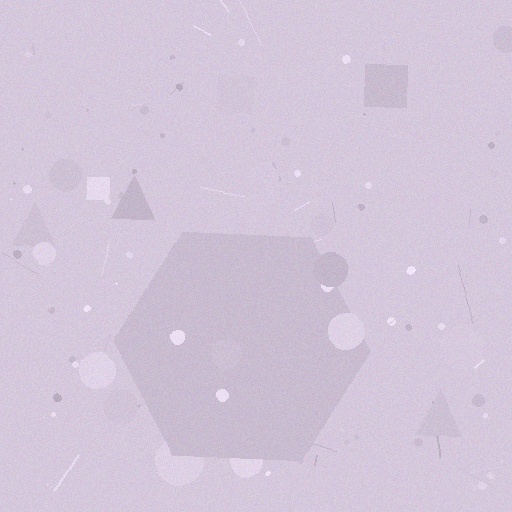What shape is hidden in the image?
A hexagon is hidden in the image.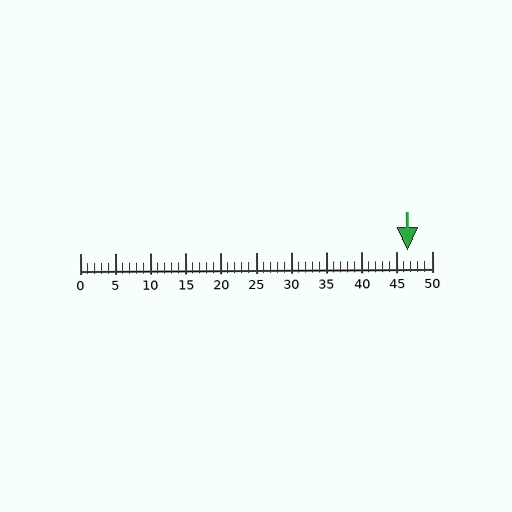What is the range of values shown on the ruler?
The ruler shows values from 0 to 50.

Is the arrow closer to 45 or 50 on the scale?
The arrow is closer to 45.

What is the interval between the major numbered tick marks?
The major tick marks are spaced 5 units apart.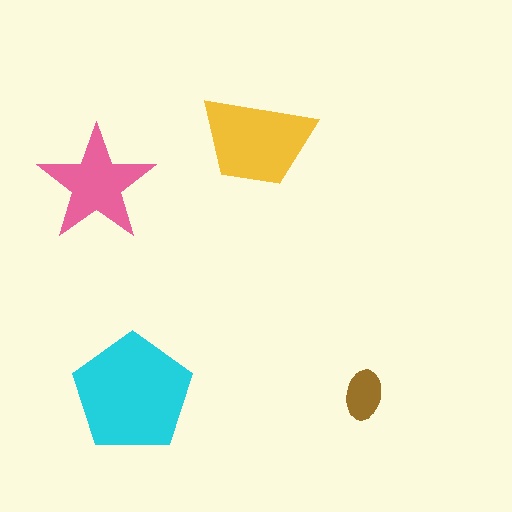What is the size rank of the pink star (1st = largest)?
3rd.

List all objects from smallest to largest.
The brown ellipse, the pink star, the yellow trapezoid, the cyan pentagon.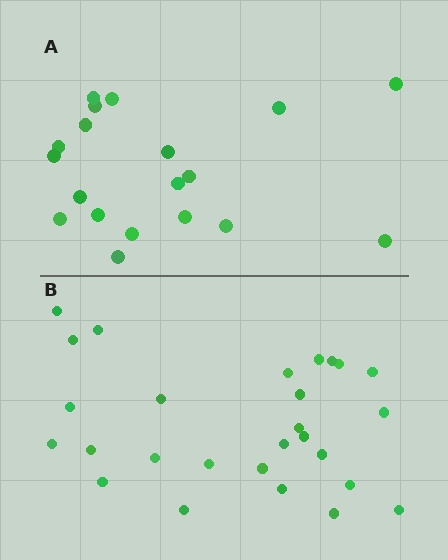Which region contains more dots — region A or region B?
Region B (the bottom region) has more dots.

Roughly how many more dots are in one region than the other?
Region B has roughly 8 or so more dots than region A.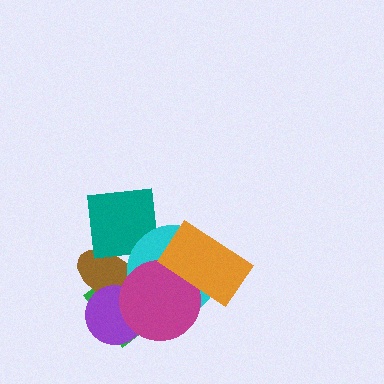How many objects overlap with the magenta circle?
5 objects overlap with the magenta circle.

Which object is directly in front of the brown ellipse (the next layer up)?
The purple circle is directly in front of the brown ellipse.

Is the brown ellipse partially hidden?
Yes, it is partially covered by another shape.